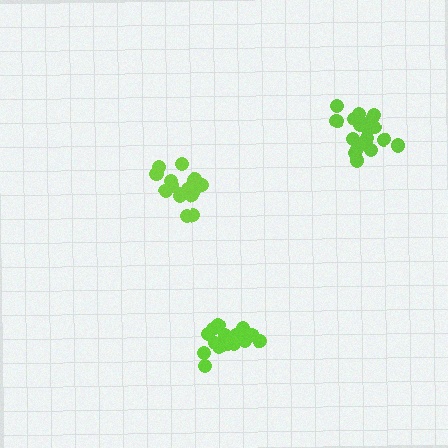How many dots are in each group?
Group 1: 17 dots, Group 2: 19 dots, Group 3: 17 dots (53 total).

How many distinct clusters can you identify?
There are 3 distinct clusters.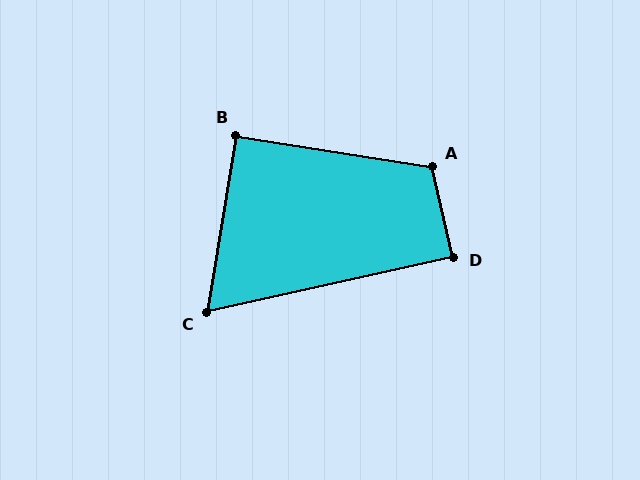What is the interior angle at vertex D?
Approximately 90 degrees (approximately right).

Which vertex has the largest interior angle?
A, at approximately 112 degrees.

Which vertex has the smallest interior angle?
C, at approximately 68 degrees.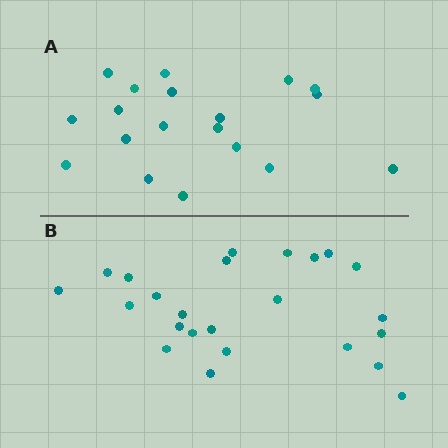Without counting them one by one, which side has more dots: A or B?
Region B (the bottom region) has more dots.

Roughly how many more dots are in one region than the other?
Region B has about 5 more dots than region A.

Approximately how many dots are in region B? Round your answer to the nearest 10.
About 20 dots. (The exact count is 24, which rounds to 20.)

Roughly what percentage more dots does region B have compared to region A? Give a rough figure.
About 25% more.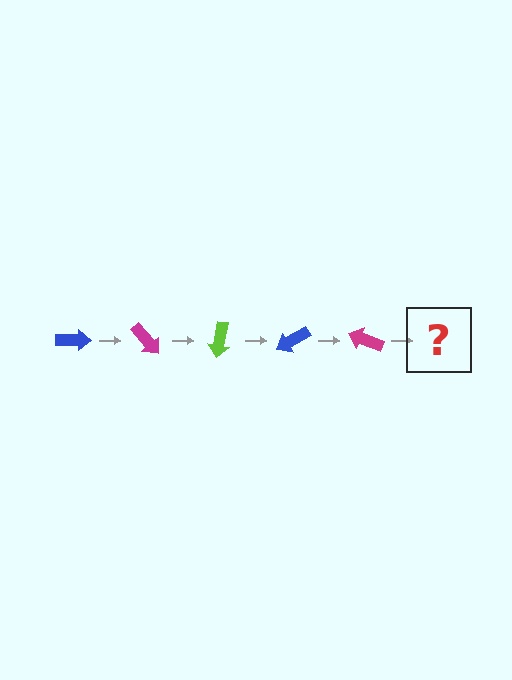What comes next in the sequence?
The next element should be a lime arrow, rotated 250 degrees from the start.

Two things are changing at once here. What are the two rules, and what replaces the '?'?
The two rules are that it rotates 50 degrees each step and the color cycles through blue, magenta, and lime. The '?' should be a lime arrow, rotated 250 degrees from the start.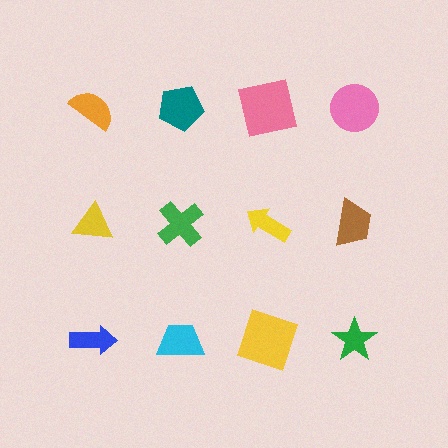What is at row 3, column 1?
A blue arrow.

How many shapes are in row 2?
4 shapes.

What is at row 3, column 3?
A yellow square.